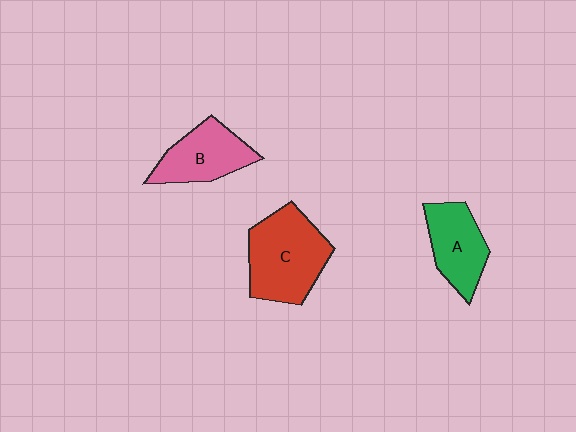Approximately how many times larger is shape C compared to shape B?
Approximately 1.4 times.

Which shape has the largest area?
Shape C (red).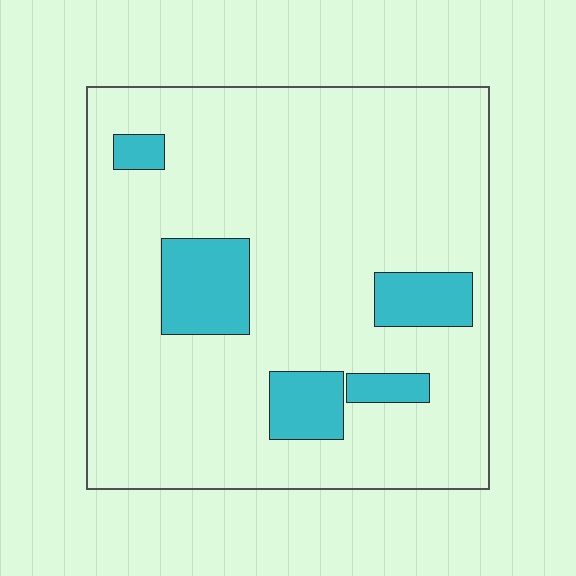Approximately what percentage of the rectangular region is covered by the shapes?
Approximately 15%.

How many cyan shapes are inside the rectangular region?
5.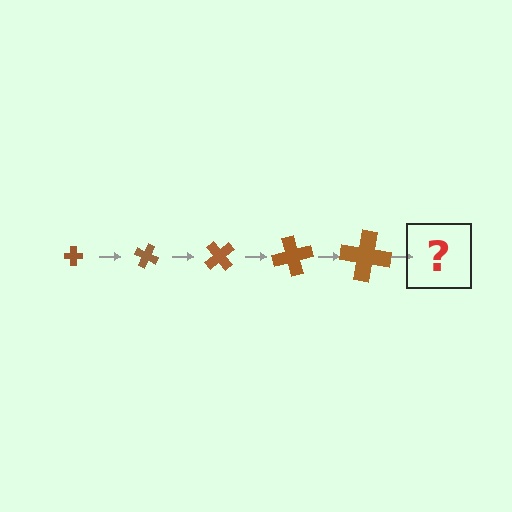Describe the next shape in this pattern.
It should be a cross, larger than the previous one and rotated 125 degrees from the start.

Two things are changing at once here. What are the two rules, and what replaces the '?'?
The two rules are that the cross grows larger each step and it rotates 25 degrees each step. The '?' should be a cross, larger than the previous one and rotated 125 degrees from the start.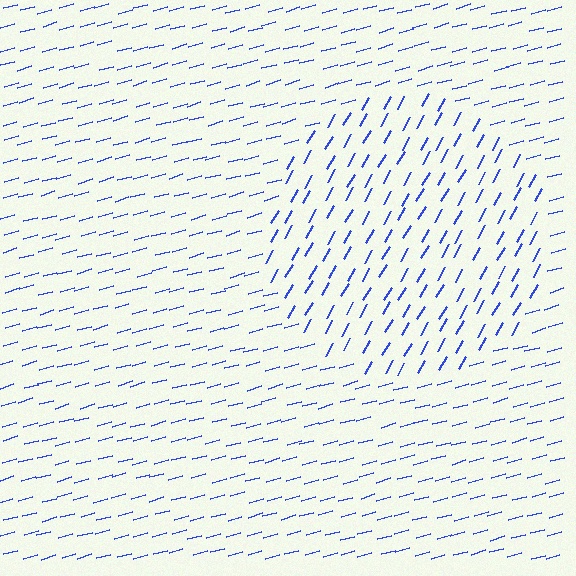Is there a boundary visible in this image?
Yes, there is a texture boundary formed by a change in line orientation.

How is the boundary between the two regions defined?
The boundary is defined purely by a change in line orientation (approximately 45 degrees difference). All lines are the same color and thickness.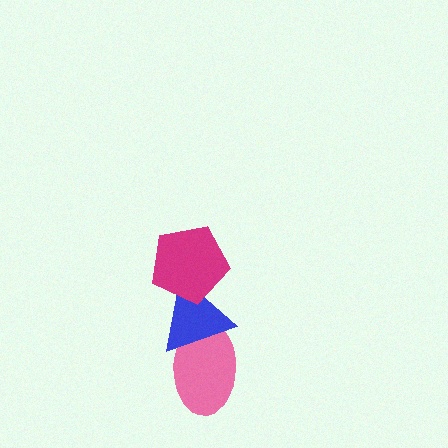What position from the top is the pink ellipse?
The pink ellipse is 3rd from the top.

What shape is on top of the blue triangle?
The magenta pentagon is on top of the blue triangle.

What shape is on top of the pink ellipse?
The blue triangle is on top of the pink ellipse.